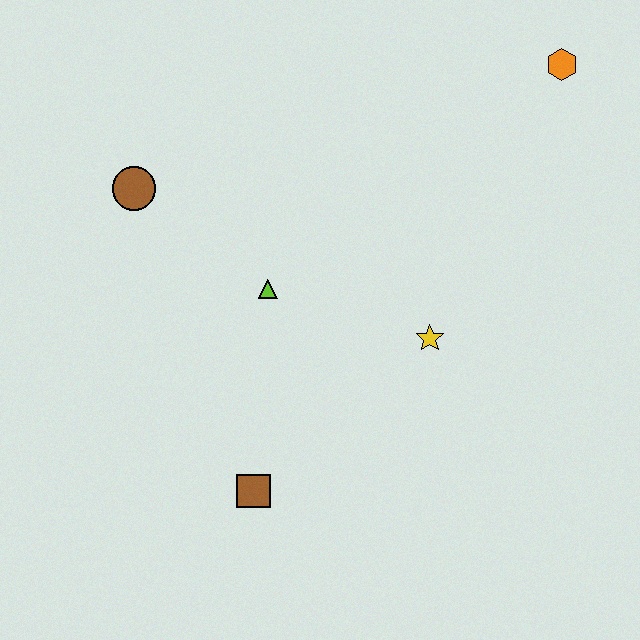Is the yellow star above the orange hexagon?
No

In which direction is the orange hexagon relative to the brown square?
The orange hexagon is above the brown square.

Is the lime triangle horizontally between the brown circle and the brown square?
No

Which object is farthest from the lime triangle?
The orange hexagon is farthest from the lime triangle.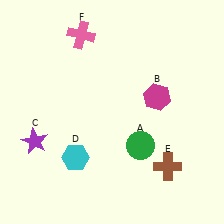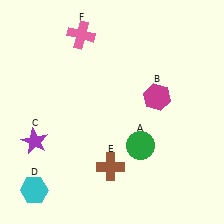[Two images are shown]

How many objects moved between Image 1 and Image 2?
2 objects moved between the two images.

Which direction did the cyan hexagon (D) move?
The cyan hexagon (D) moved left.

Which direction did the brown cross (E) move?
The brown cross (E) moved left.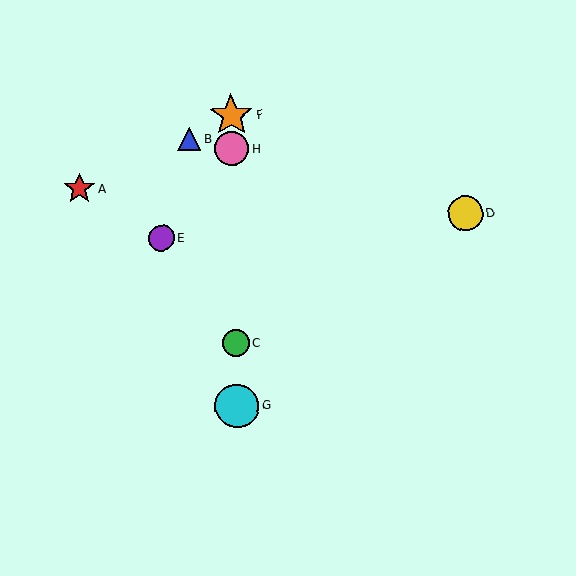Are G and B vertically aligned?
No, G is at x≈237 and B is at x≈189.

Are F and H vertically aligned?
Yes, both are at x≈231.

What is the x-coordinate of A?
Object A is at x≈79.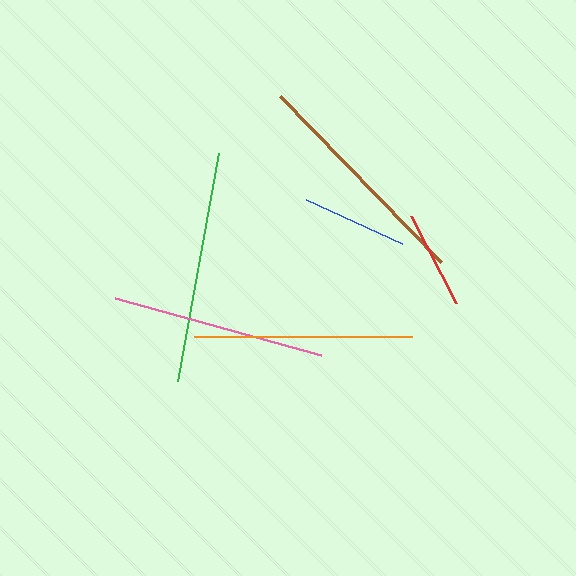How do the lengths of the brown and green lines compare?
The brown and green lines are approximately the same length.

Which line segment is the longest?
The brown line is the longest at approximately 231 pixels.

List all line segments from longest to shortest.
From longest to shortest: brown, green, orange, pink, blue, red.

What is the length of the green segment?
The green segment is approximately 231 pixels long.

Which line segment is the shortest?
The red line is the shortest at approximately 98 pixels.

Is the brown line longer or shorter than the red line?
The brown line is longer than the red line.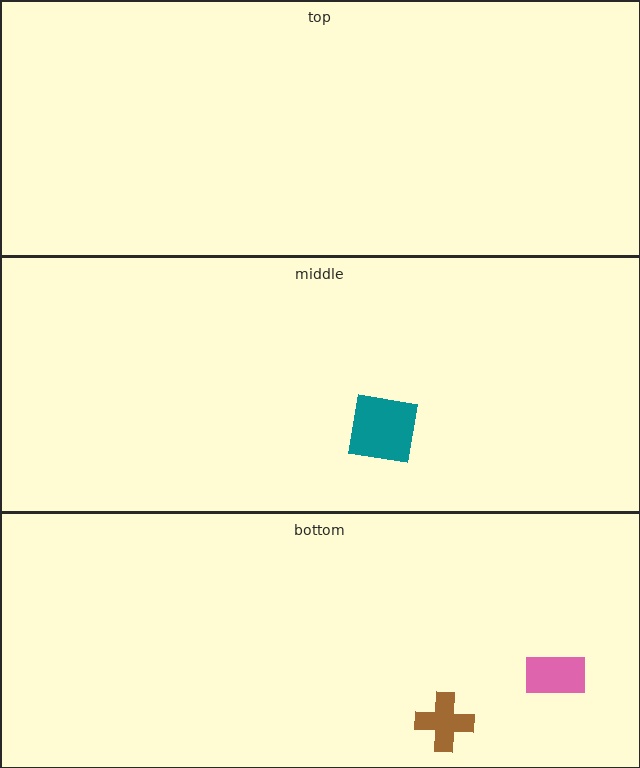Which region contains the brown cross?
The bottom region.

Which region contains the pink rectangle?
The bottom region.